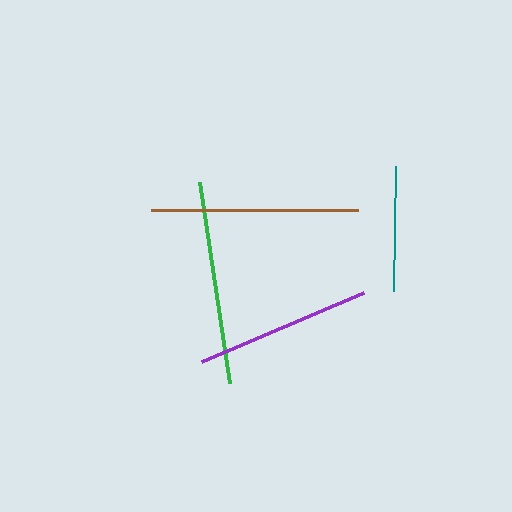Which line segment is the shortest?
The teal line is the shortest at approximately 125 pixels.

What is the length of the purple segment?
The purple segment is approximately 177 pixels long.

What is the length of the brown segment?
The brown segment is approximately 207 pixels long.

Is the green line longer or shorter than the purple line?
The green line is longer than the purple line.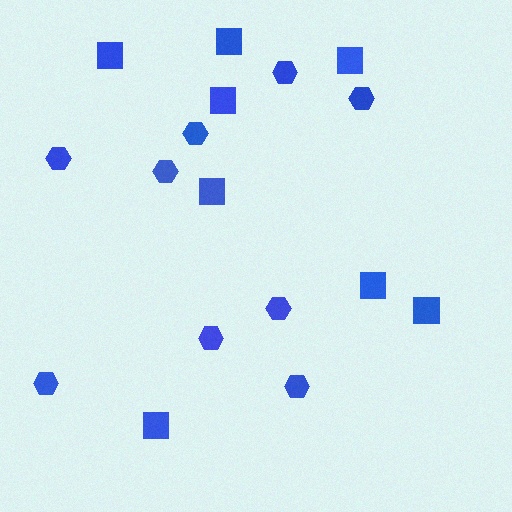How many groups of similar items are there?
There are 2 groups: one group of squares (8) and one group of hexagons (9).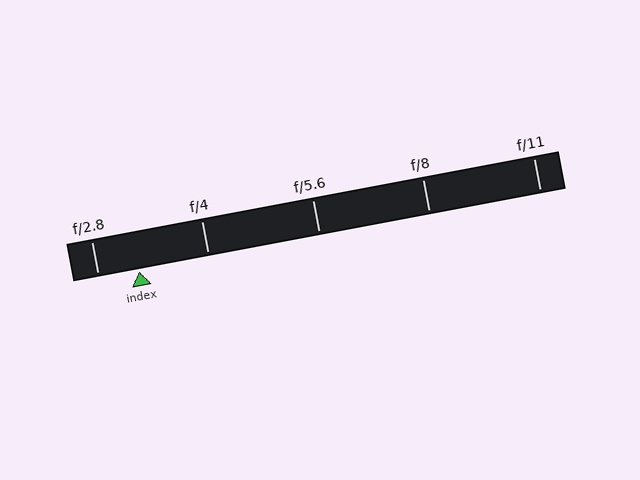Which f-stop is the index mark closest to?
The index mark is closest to f/2.8.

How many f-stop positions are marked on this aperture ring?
There are 5 f-stop positions marked.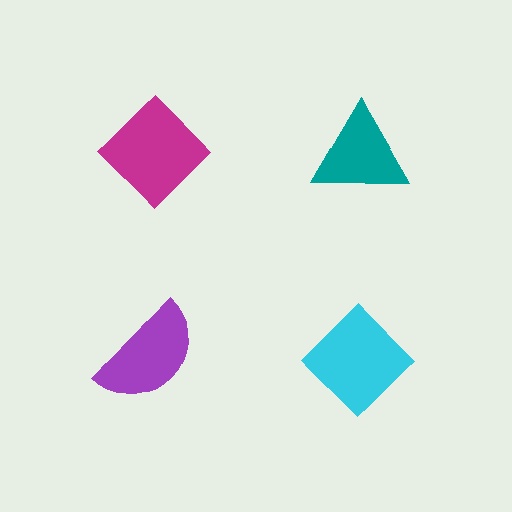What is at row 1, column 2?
A teal triangle.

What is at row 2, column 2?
A cyan diamond.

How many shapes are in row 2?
2 shapes.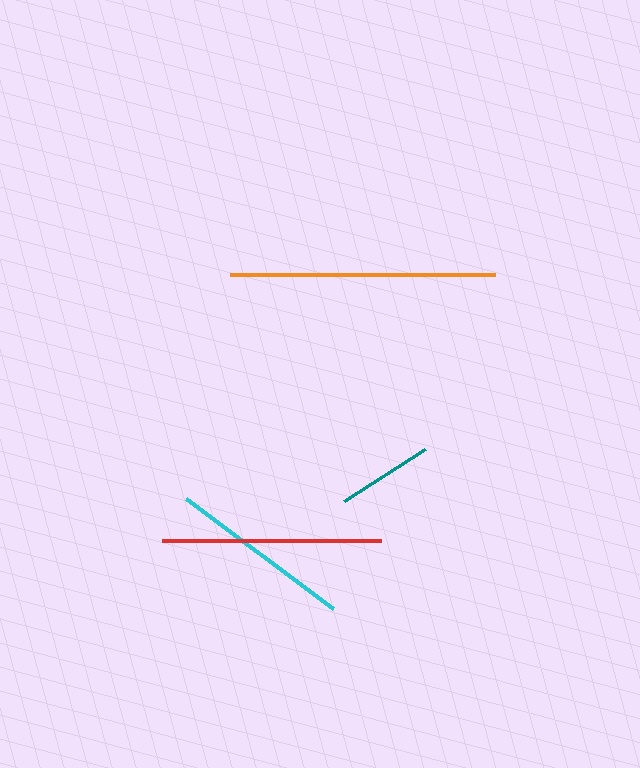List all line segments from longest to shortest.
From longest to shortest: orange, red, cyan, teal.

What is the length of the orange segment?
The orange segment is approximately 265 pixels long.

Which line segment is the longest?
The orange line is the longest at approximately 265 pixels.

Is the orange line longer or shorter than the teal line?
The orange line is longer than the teal line.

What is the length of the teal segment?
The teal segment is approximately 96 pixels long.